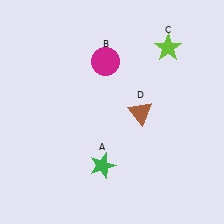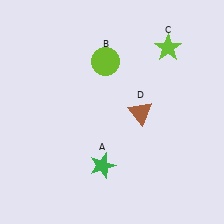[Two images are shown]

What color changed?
The circle (B) changed from magenta in Image 1 to lime in Image 2.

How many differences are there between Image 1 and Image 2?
There is 1 difference between the two images.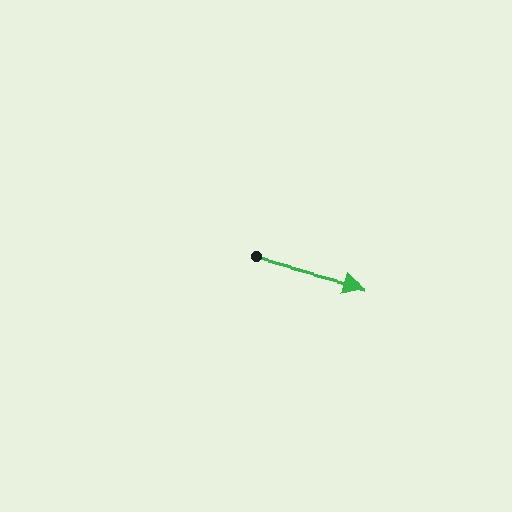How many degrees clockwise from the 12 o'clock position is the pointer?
Approximately 104 degrees.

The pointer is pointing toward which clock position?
Roughly 3 o'clock.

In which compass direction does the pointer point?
East.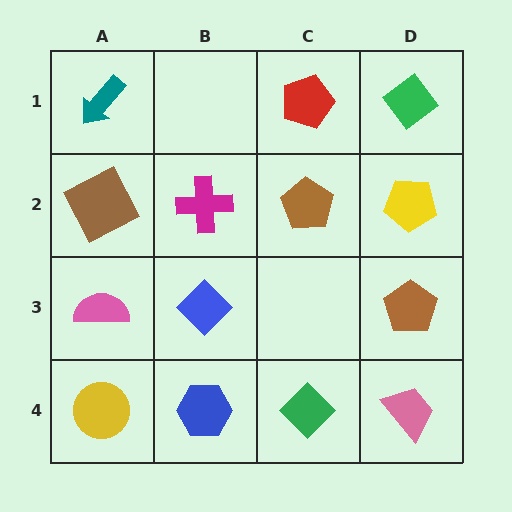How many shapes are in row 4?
4 shapes.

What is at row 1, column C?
A red pentagon.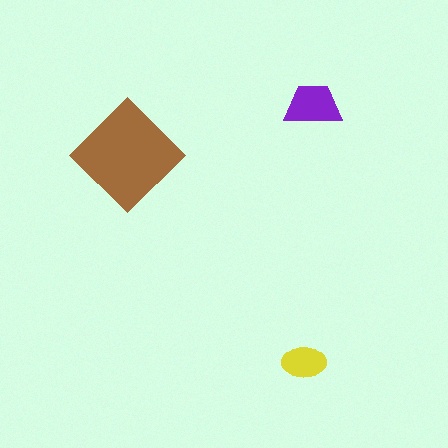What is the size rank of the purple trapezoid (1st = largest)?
2nd.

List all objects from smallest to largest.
The yellow ellipse, the purple trapezoid, the brown diamond.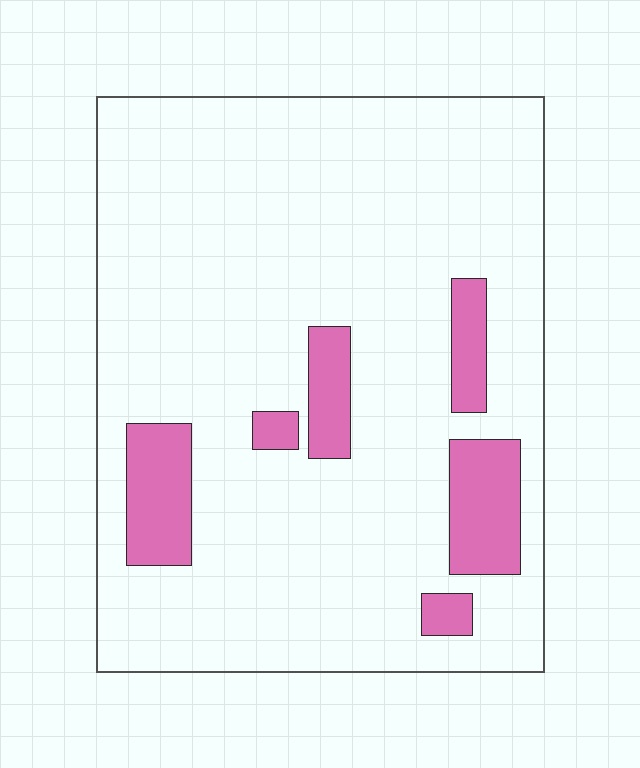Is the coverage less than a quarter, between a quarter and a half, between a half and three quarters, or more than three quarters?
Less than a quarter.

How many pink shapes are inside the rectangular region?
6.